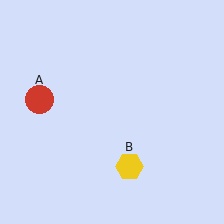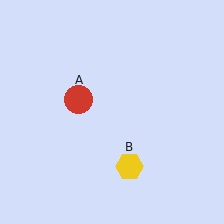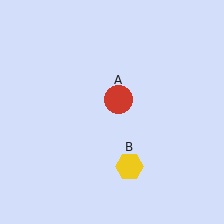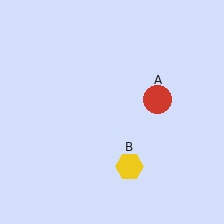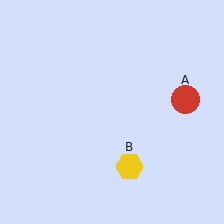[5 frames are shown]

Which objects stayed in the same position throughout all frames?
Yellow hexagon (object B) remained stationary.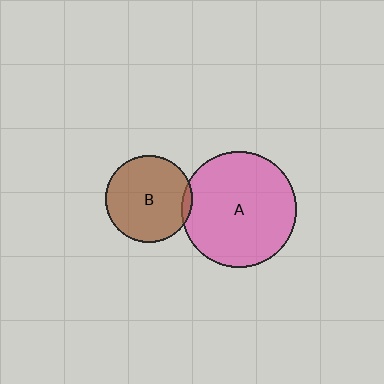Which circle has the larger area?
Circle A (pink).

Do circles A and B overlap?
Yes.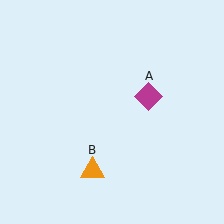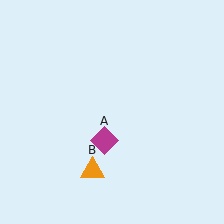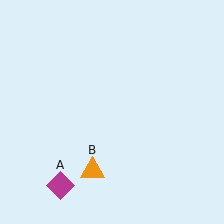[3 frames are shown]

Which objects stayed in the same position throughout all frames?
Orange triangle (object B) remained stationary.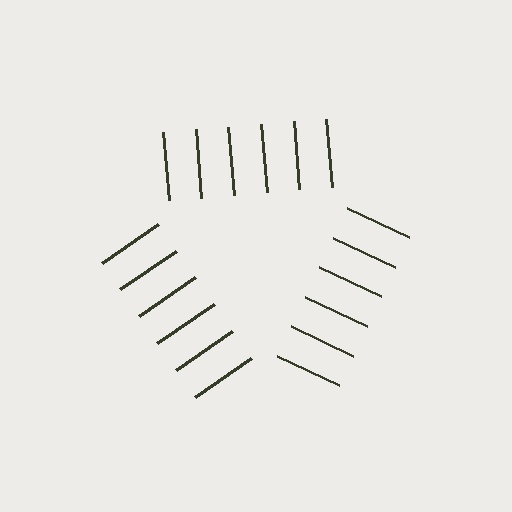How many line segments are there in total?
18 — 6 along each of the 3 edges.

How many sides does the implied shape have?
3 sides — the line-ends trace a triangle.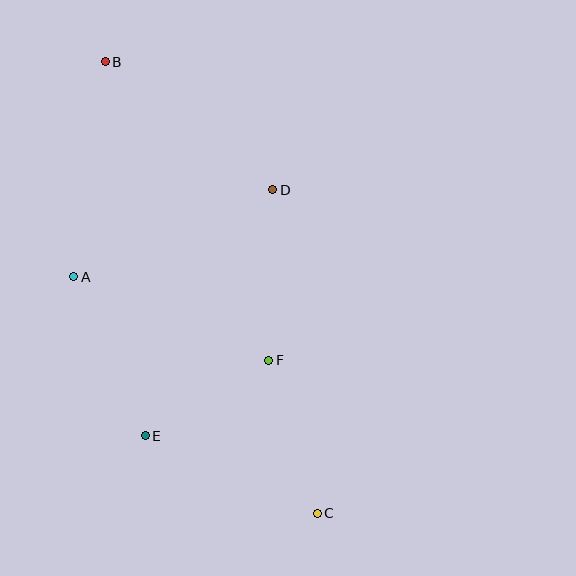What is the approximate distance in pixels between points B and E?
The distance between B and E is approximately 376 pixels.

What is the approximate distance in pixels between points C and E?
The distance between C and E is approximately 189 pixels.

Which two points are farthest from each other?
Points B and C are farthest from each other.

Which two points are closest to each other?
Points E and F are closest to each other.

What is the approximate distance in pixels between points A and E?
The distance between A and E is approximately 174 pixels.